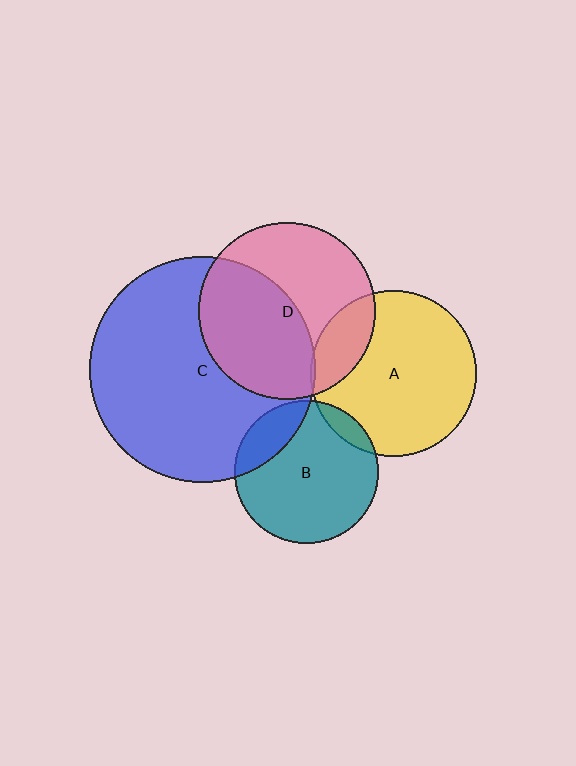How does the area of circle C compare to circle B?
Approximately 2.5 times.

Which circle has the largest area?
Circle C (blue).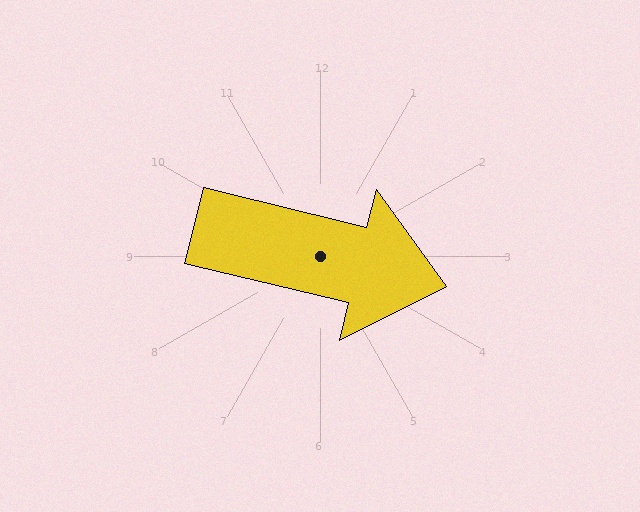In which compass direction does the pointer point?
East.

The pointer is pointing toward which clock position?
Roughly 3 o'clock.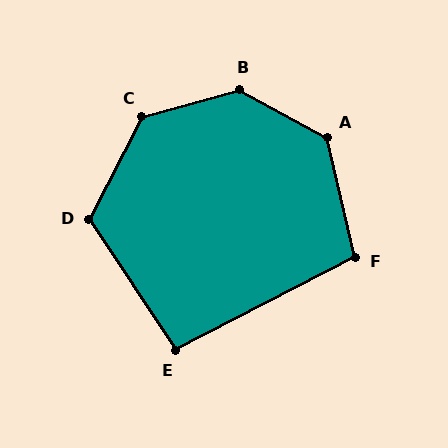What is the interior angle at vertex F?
Approximately 105 degrees (obtuse).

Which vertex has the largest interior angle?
B, at approximately 136 degrees.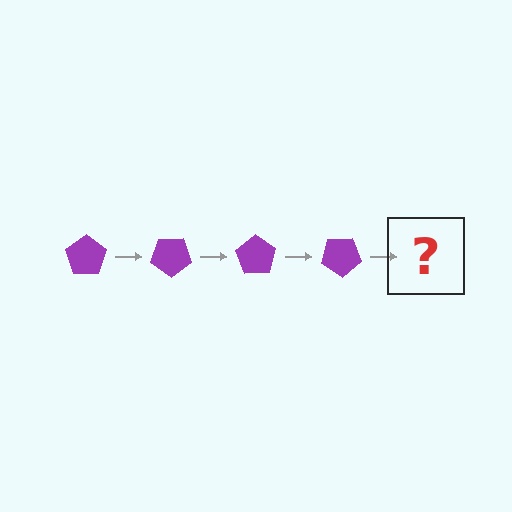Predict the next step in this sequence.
The next step is a purple pentagon rotated 140 degrees.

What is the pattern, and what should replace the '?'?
The pattern is that the pentagon rotates 35 degrees each step. The '?' should be a purple pentagon rotated 140 degrees.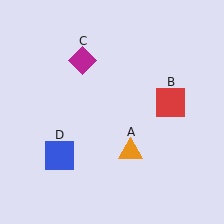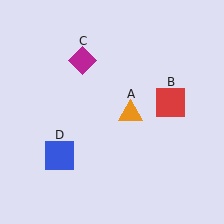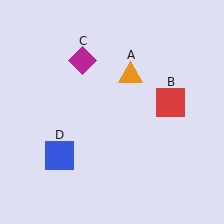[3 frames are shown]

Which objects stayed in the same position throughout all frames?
Red square (object B) and magenta diamond (object C) and blue square (object D) remained stationary.